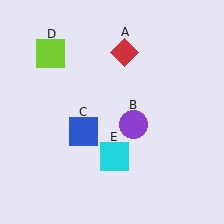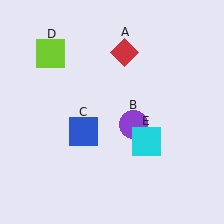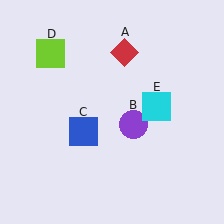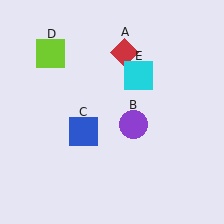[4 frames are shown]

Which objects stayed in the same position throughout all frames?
Red diamond (object A) and purple circle (object B) and blue square (object C) and lime square (object D) remained stationary.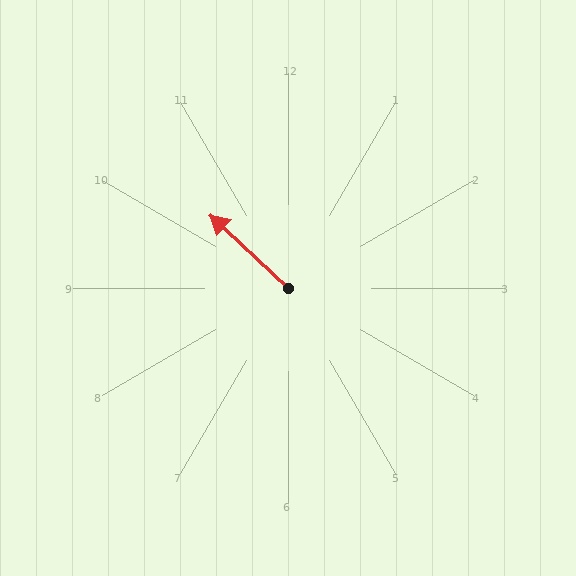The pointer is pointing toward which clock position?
Roughly 10 o'clock.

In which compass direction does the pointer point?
Northwest.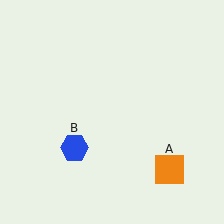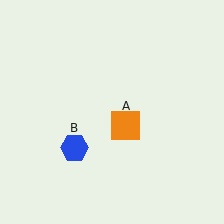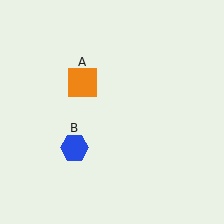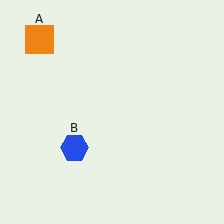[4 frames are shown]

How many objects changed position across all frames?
1 object changed position: orange square (object A).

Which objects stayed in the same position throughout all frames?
Blue hexagon (object B) remained stationary.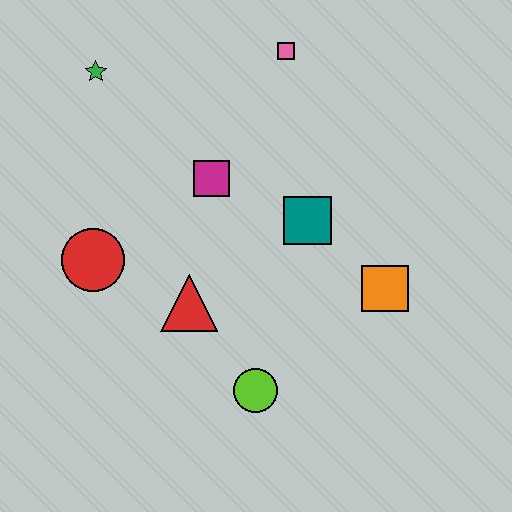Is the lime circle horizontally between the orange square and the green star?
Yes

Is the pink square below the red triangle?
No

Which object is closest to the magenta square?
The teal square is closest to the magenta square.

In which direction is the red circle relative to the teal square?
The red circle is to the left of the teal square.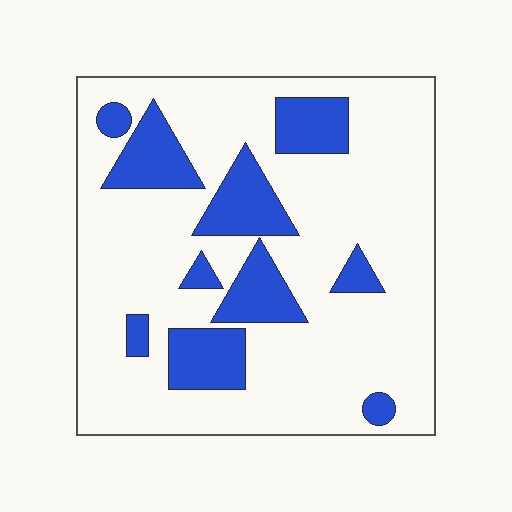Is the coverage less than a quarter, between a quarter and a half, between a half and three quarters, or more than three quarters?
Less than a quarter.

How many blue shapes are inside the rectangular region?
10.